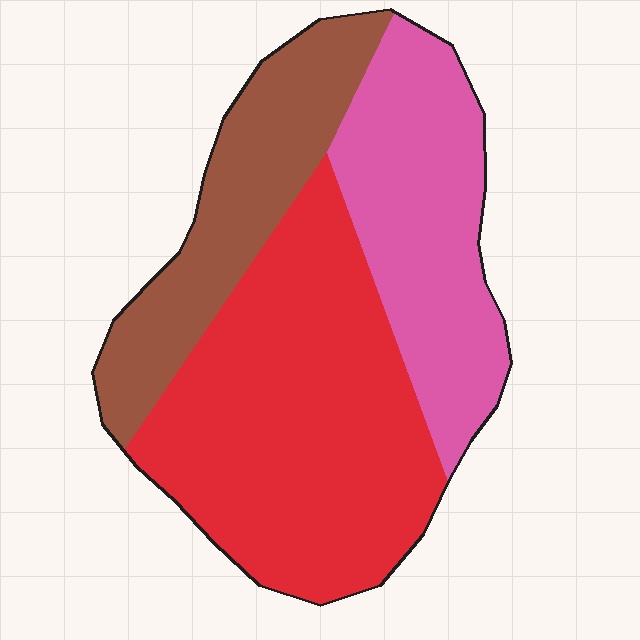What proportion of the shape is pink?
Pink takes up about one quarter (1/4) of the shape.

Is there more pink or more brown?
Pink.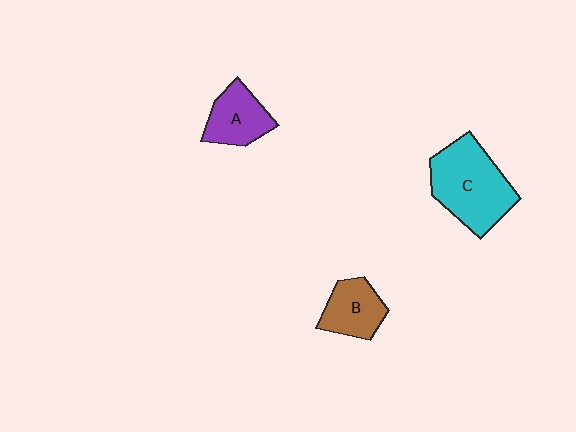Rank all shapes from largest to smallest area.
From largest to smallest: C (cyan), A (purple), B (brown).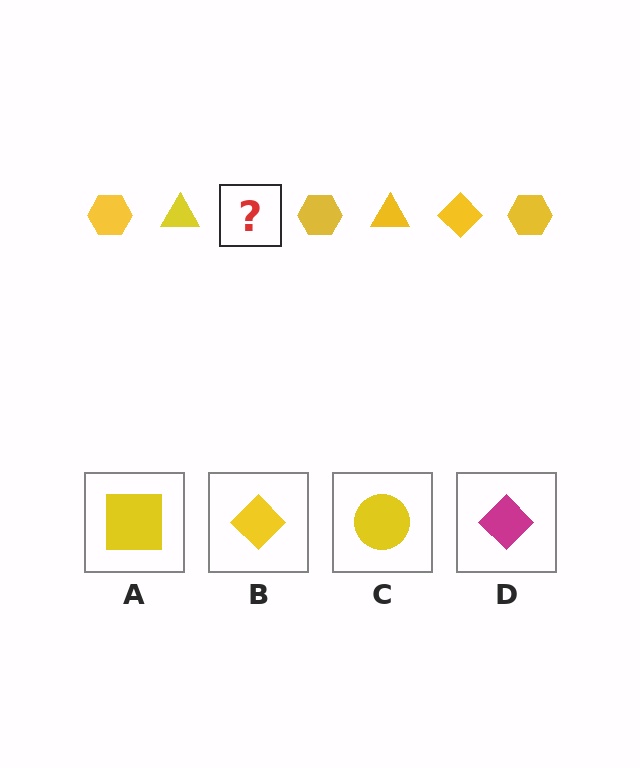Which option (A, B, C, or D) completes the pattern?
B.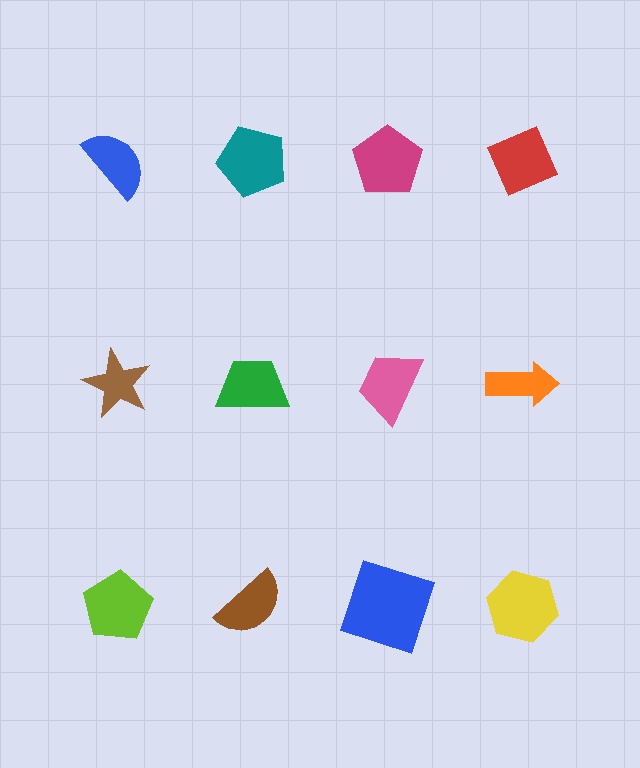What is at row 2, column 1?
A brown star.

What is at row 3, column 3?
A blue square.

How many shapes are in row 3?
4 shapes.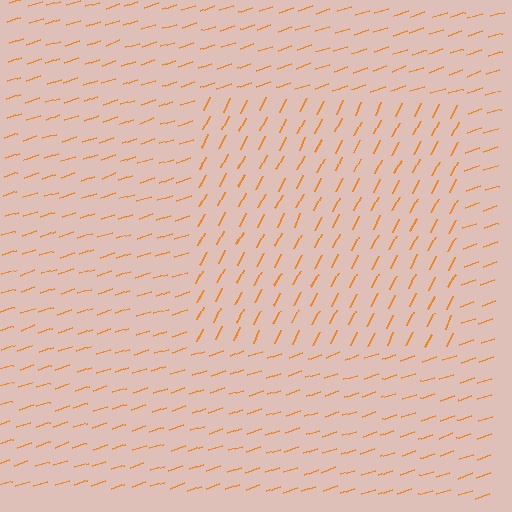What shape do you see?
I see a rectangle.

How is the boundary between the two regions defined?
The boundary is defined purely by a change in line orientation (approximately 45 degrees difference). All lines are the same color and thickness.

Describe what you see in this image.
The image is filled with small orange line segments. A rectangle region in the image has lines oriented differently from the surrounding lines, creating a visible texture boundary.